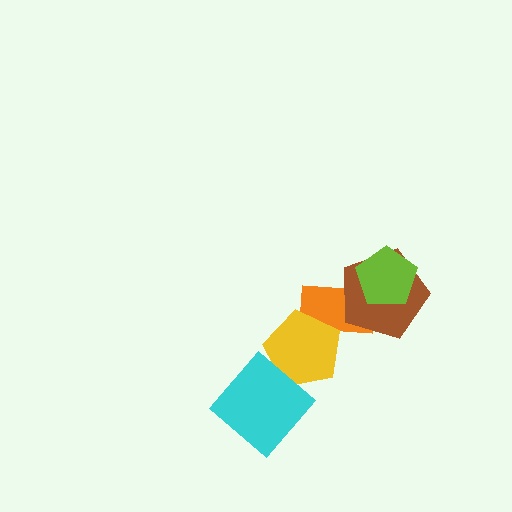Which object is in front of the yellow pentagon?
The cyan diamond is in front of the yellow pentagon.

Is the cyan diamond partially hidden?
No, no other shape covers it.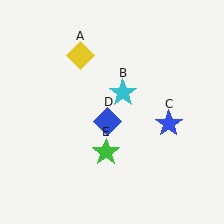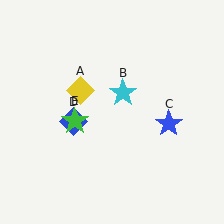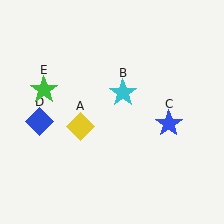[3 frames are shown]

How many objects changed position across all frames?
3 objects changed position: yellow diamond (object A), blue diamond (object D), green star (object E).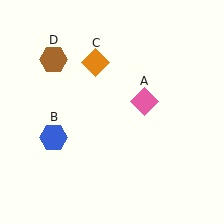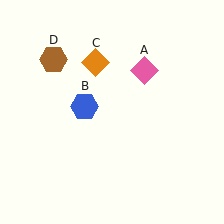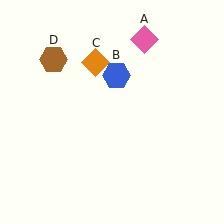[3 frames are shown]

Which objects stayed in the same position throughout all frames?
Orange diamond (object C) and brown hexagon (object D) remained stationary.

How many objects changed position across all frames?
2 objects changed position: pink diamond (object A), blue hexagon (object B).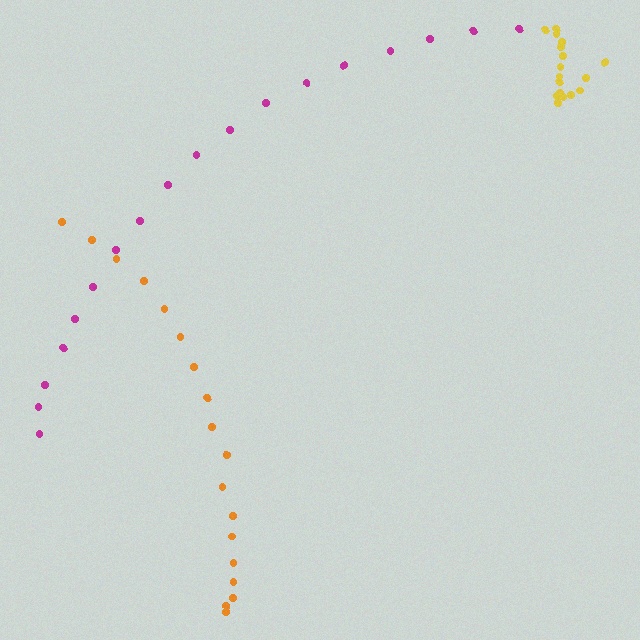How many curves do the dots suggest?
There are 3 distinct paths.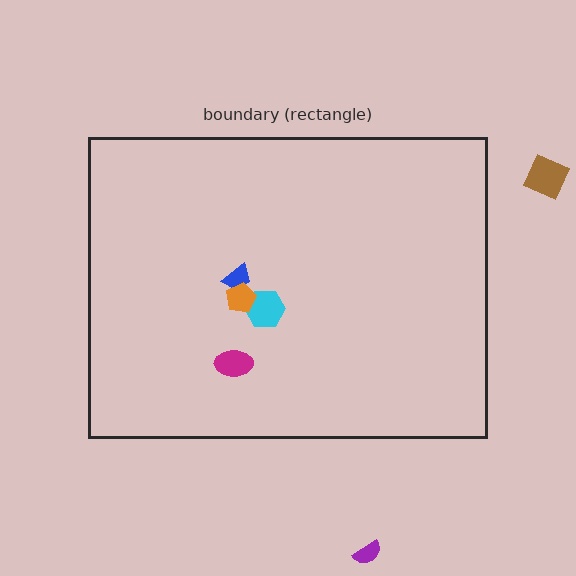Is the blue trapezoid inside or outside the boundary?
Inside.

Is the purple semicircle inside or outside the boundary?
Outside.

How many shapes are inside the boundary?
4 inside, 2 outside.